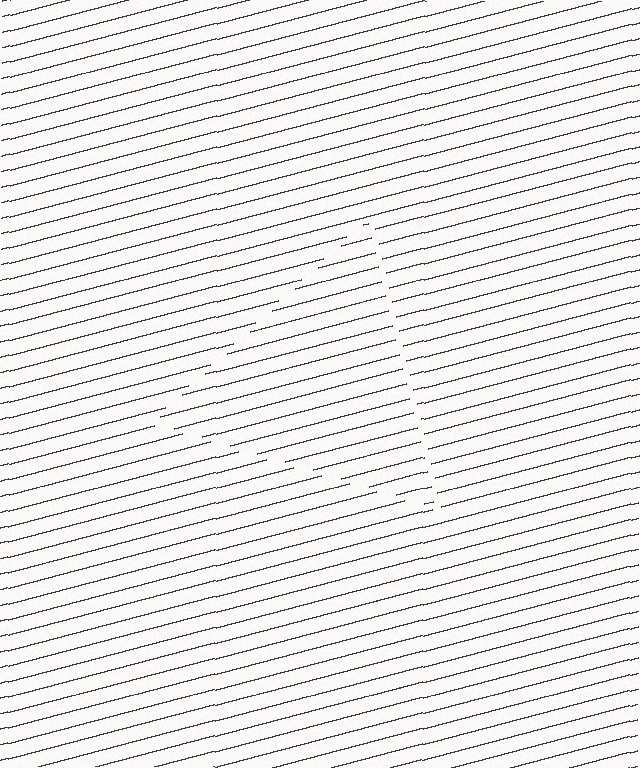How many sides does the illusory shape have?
3 sides — the line-ends trace a triangle.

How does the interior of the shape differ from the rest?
The interior of the shape contains the same grating, shifted by half a period — the contour is defined by the phase discontinuity where line-ends from the inner and outer gratings abut.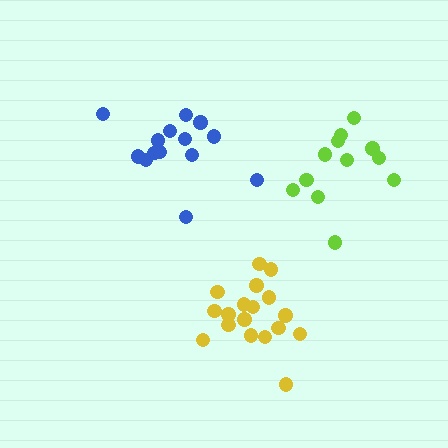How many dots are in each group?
Group 1: 14 dots, Group 2: 18 dots, Group 3: 12 dots (44 total).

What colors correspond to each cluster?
The clusters are colored: blue, yellow, lime.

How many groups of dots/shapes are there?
There are 3 groups.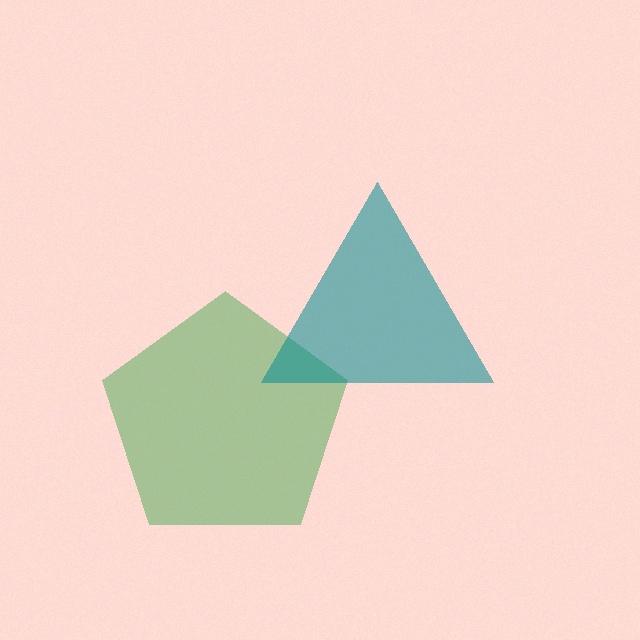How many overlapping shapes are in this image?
There are 2 overlapping shapes in the image.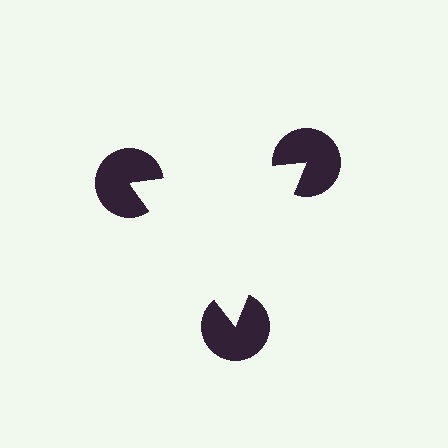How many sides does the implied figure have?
3 sides.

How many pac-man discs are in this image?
There are 3 — one at each vertex of the illusory triangle.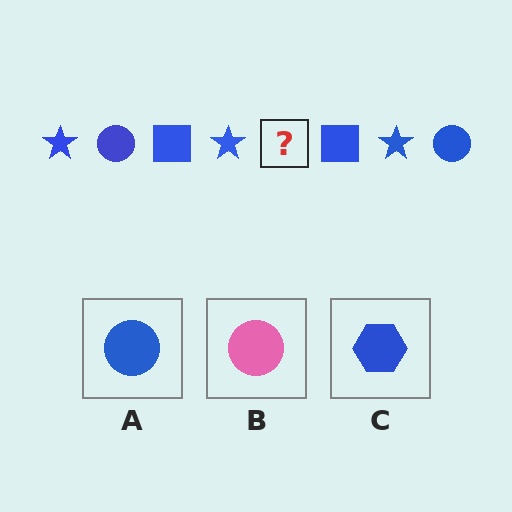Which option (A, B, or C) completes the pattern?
A.